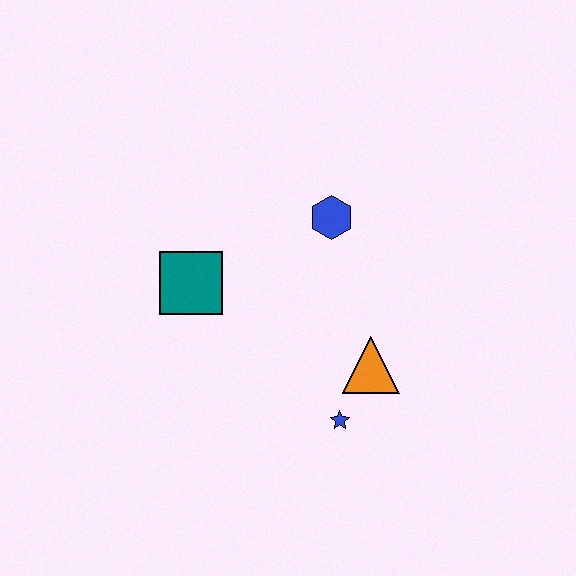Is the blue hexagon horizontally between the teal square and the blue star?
Yes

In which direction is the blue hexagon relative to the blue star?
The blue hexagon is above the blue star.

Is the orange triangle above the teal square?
No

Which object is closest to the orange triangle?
The blue star is closest to the orange triangle.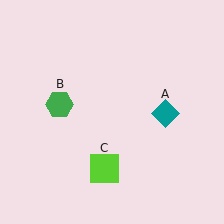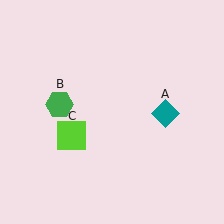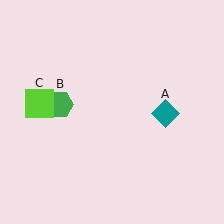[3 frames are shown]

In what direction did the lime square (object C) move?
The lime square (object C) moved up and to the left.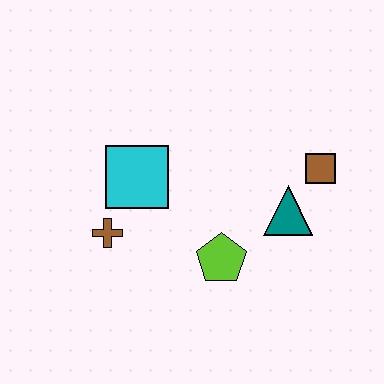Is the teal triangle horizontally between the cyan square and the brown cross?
No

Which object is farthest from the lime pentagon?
The brown square is farthest from the lime pentagon.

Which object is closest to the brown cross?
The cyan square is closest to the brown cross.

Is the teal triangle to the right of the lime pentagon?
Yes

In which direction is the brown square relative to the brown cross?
The brown square is to the right of the brown cross.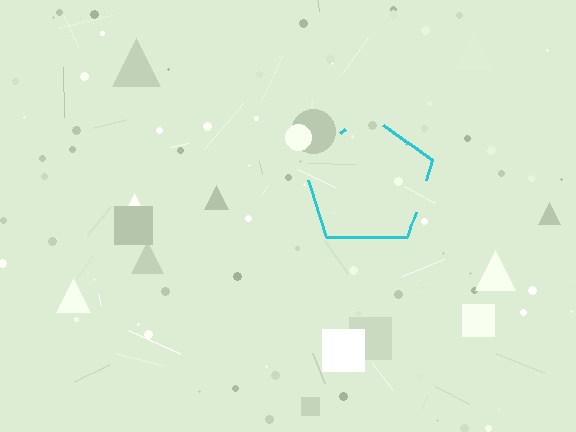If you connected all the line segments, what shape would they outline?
They would outline a pentagon.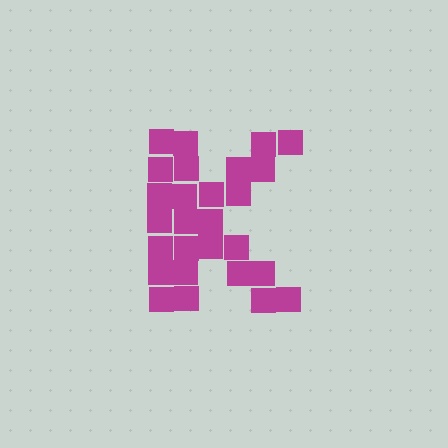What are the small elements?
The small elements are squares.